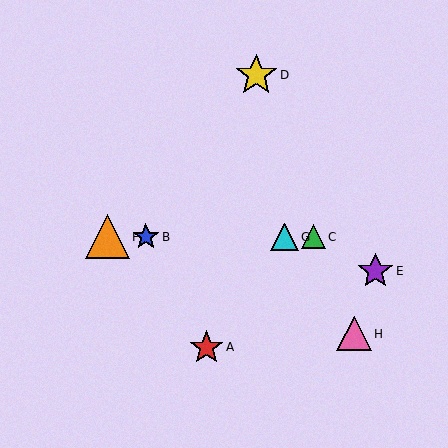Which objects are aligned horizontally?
Objects B, C, F, G are aligned horizontally.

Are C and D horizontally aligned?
No, C is at y≈237 and D is at y≈75.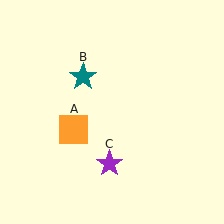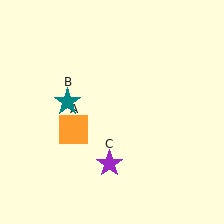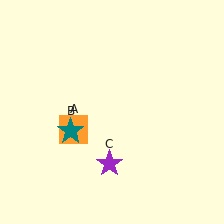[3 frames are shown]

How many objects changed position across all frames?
1 object changed position: teal star (object B).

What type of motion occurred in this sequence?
The teal star (object B) rotated counterclockwise around the center of the scene.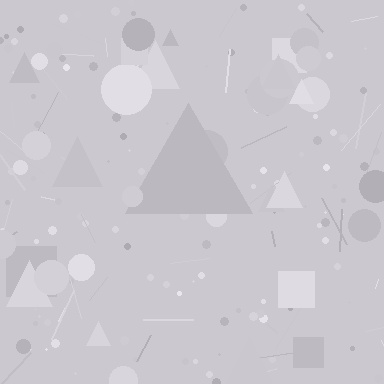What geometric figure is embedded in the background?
A triangle is embedded in the background.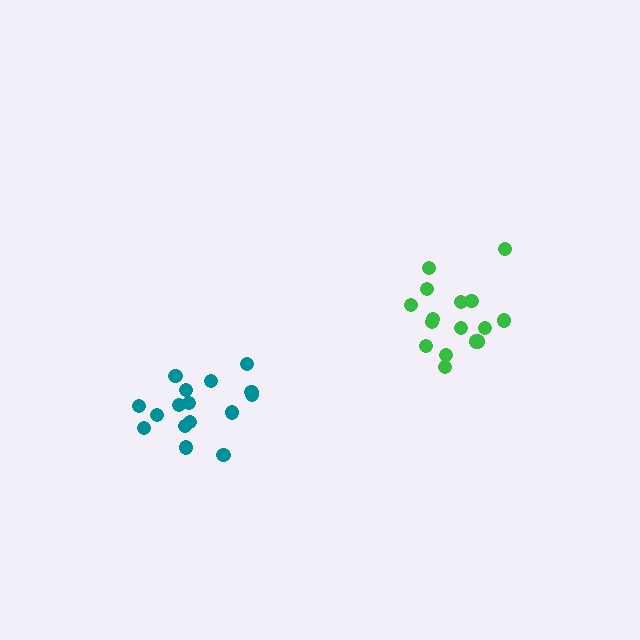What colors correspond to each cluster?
The clusters are colored: teal, green.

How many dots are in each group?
Group 1: 16 dots, Group 2: 16 dots (32 total).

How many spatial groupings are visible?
There are 2 spatial groupings.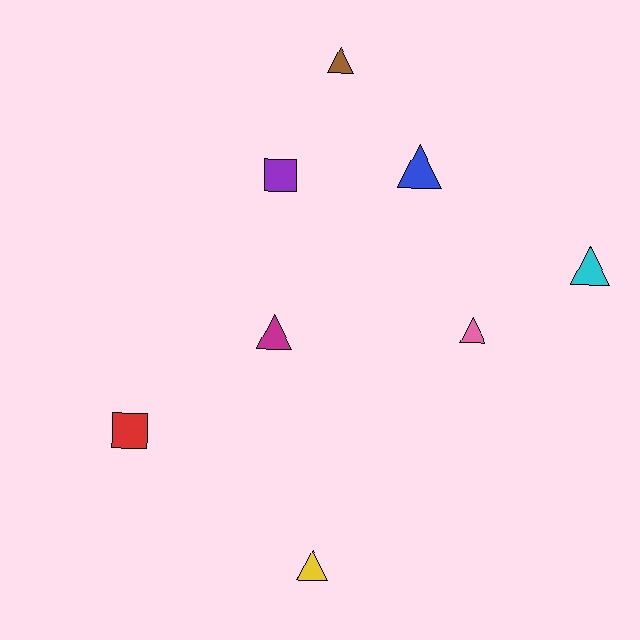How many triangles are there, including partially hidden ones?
There are 6 triangles.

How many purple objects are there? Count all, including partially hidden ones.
There is 1 purple object.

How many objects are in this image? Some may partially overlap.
There are 8 objects.